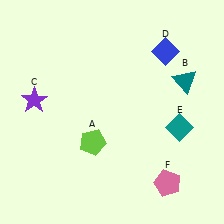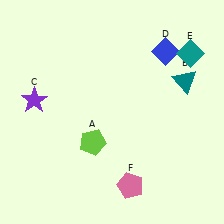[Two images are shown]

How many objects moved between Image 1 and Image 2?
2 objects moved between the two images.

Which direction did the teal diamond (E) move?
The teal diamond (E) moved up.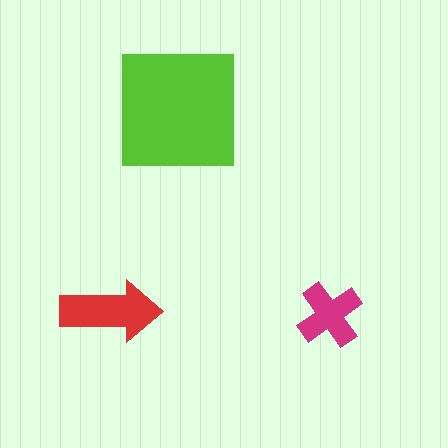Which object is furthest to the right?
The magenta cross is rightmost.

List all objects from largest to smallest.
The lime square, the red arrow, the magenta cross.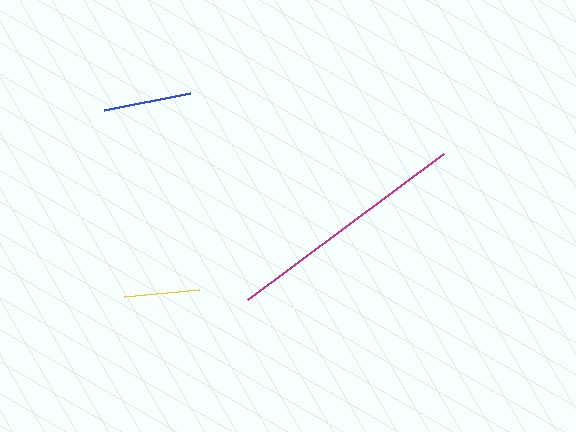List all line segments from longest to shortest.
From longest to shortest: magenta, blue, yellow.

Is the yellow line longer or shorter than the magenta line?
The magenta line is longer than the yellow line.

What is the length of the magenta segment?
The magenta segment is approximately 244 pixels long.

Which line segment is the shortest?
The yellow line is the shortest at approximately 75 pixels.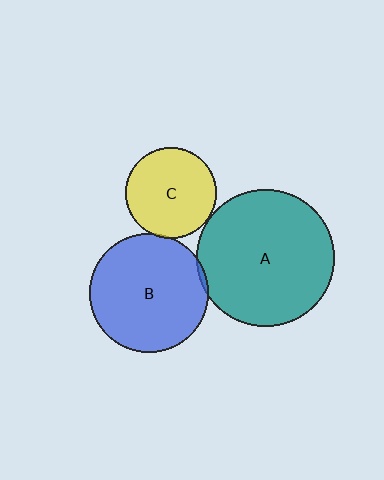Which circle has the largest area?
Circle A (teal).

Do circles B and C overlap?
Yes.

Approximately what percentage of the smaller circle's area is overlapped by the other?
Approximately 5%.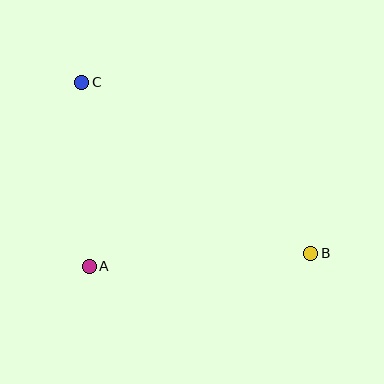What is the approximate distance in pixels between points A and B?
The distance between A and B is approximately 222 pixels.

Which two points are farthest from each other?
Points B and C are farthest from each other.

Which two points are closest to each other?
Points A and C are closest to each other.